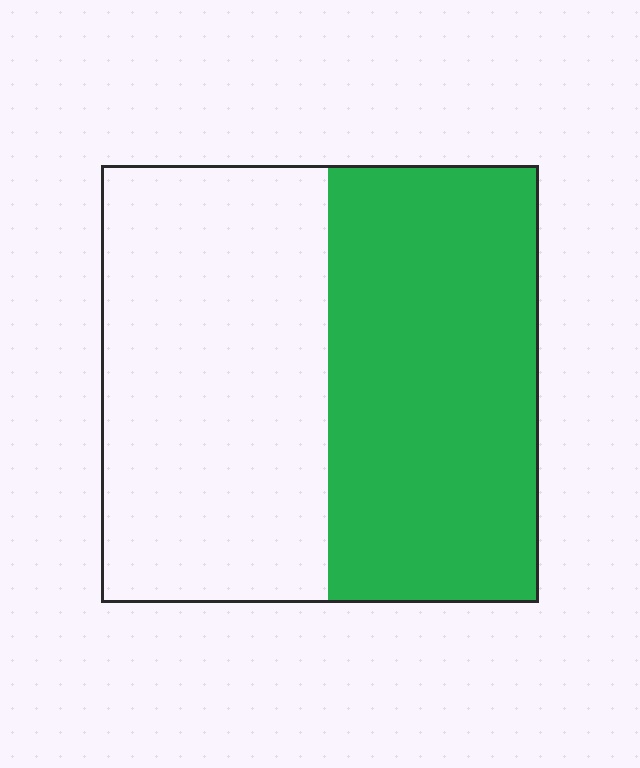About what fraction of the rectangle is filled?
About one half (1/2).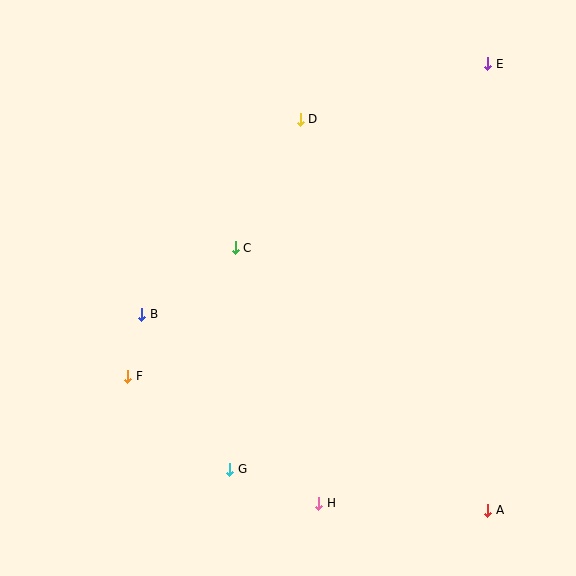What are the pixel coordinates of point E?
Point E is at (488, 64).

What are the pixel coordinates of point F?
Point F is at (128, 376).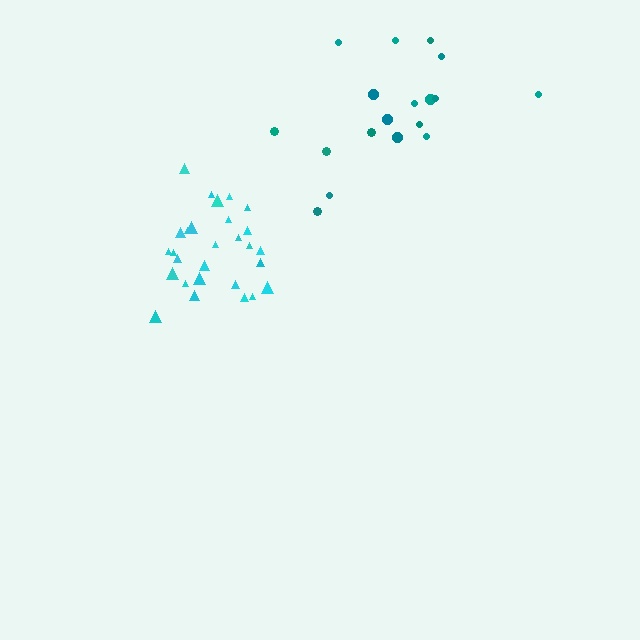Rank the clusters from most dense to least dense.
cyan, teal.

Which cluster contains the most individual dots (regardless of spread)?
Cyan (28).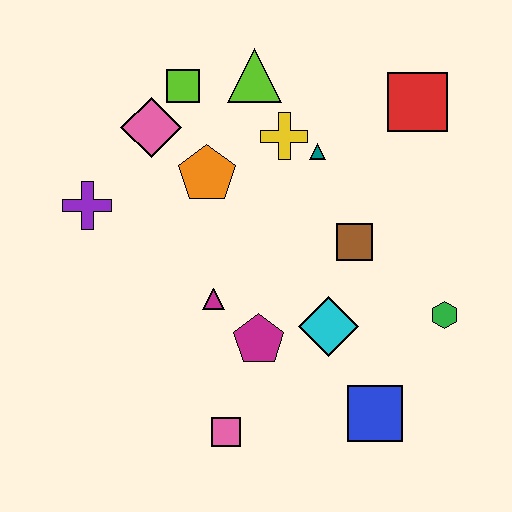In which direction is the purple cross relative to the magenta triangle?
The purple cross is to the left of the magenta triangle.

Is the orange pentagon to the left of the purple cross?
No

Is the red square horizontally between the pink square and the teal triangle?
No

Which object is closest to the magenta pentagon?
The magenta triangle is closest to the magenta pentagon.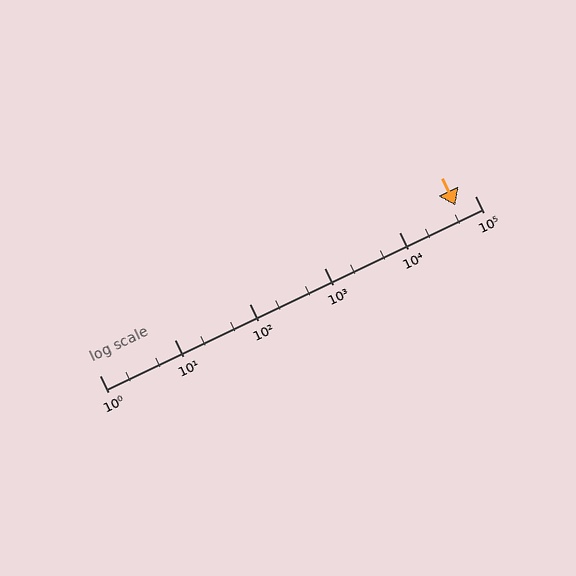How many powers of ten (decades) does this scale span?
The scale spans 5 decades, from 1 to 100000.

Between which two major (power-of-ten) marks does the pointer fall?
The pointer is between 10000 and 100000.